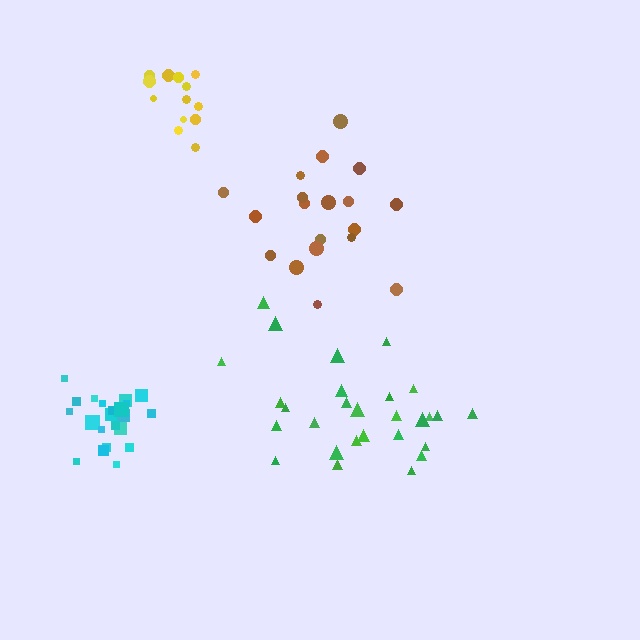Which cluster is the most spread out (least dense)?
Brown.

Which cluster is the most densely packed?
Yellow.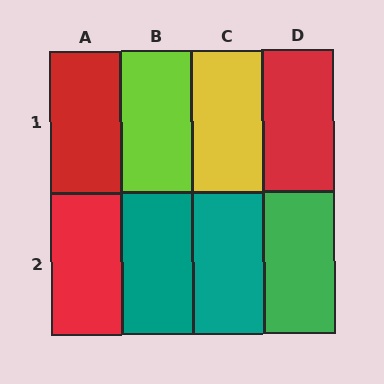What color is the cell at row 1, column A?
Red.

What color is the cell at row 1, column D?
Red.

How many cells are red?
3 cells are red.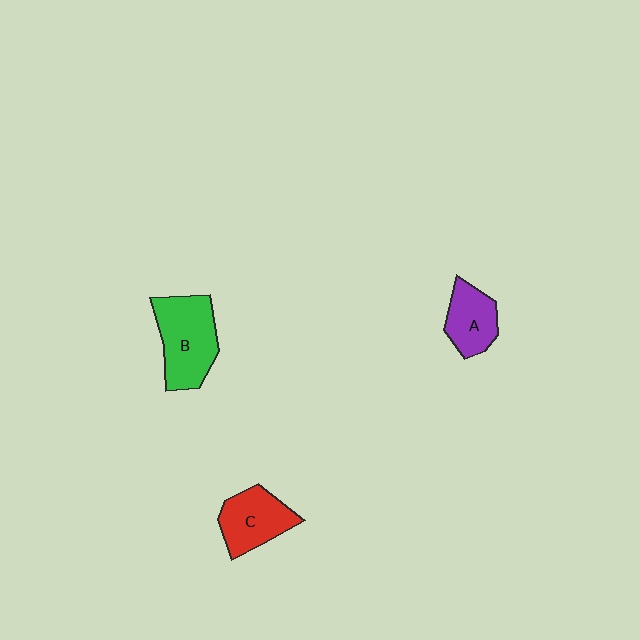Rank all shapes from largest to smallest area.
From largest to smallest: B (green), C (red), A (purple).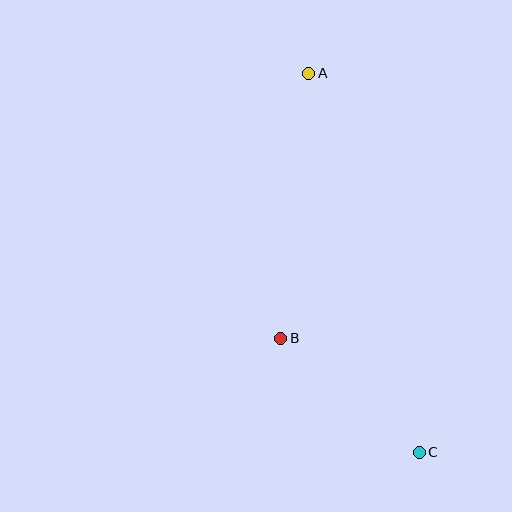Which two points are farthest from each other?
Points A and C are farthest from each other.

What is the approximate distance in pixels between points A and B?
The distance between A and B is approximately 266 pixels.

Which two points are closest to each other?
Points B and C are closest to each other.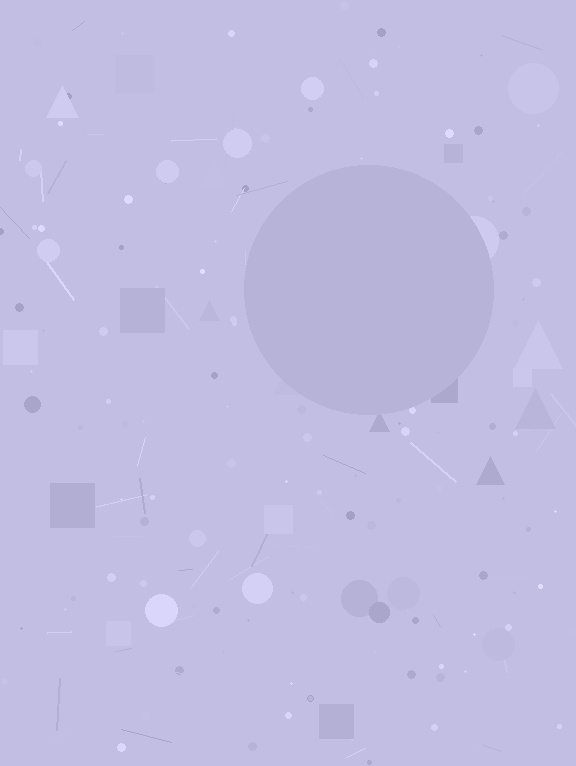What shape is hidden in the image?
A circle is hidden in the image.